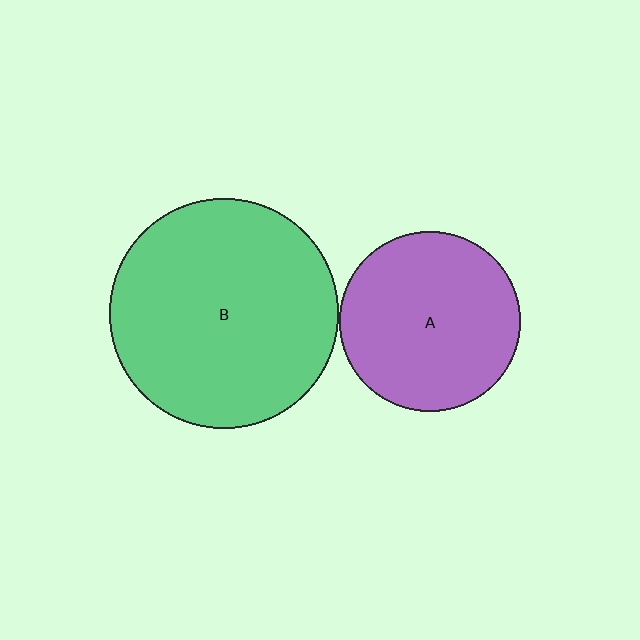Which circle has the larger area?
Circle B (green).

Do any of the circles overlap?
No, none of the circles overlap.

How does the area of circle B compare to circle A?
Approximately 1.6 times.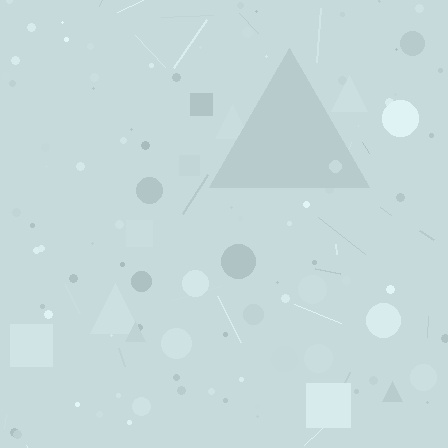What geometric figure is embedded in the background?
A triangle is embedded in the background.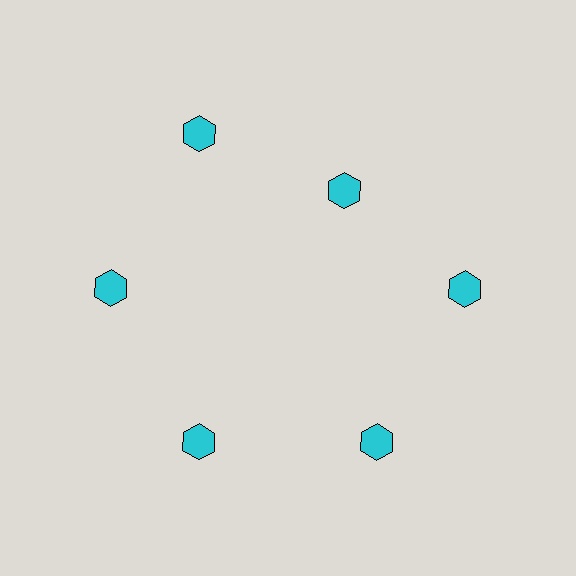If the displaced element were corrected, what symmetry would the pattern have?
It would have 6-fold rotational symmetry — the pattern would map onto itself every 60 degrees.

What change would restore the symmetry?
The symmetry would be restored by moving it outward, back onto the ring so that all 6 hexagons sit at equal angles and equal distance from the center.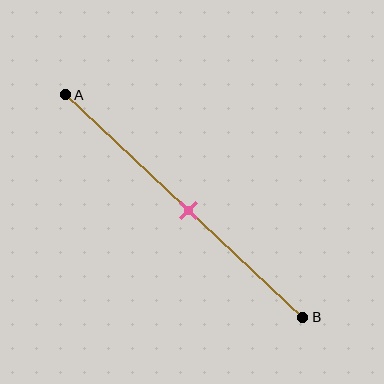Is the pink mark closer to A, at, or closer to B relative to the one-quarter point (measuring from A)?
The pink mark is closer to point B than the one-quarter point of segment AB.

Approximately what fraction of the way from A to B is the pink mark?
The pink mark is approximately 50% of the way from A to B.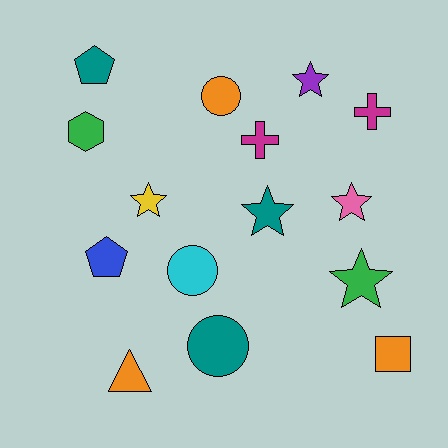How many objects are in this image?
There are 15 objects.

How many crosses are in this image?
There are 2 crosses.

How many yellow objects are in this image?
There is 1 yellow object.